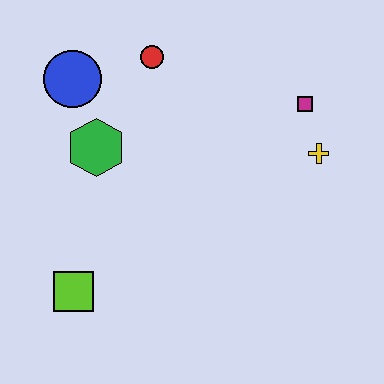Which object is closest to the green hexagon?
The blue circle is closest to the green hexagon.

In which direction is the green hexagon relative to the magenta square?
The green hexagon is to the left of the magenta square.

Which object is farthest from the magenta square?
The lime square is farthest from the magenta square.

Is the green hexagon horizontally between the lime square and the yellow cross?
Yes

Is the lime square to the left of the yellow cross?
Yes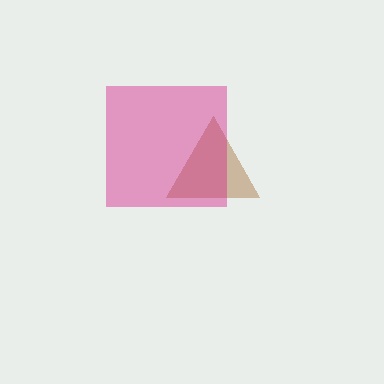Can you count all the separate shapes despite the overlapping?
Yes, there are 2 separate shapes.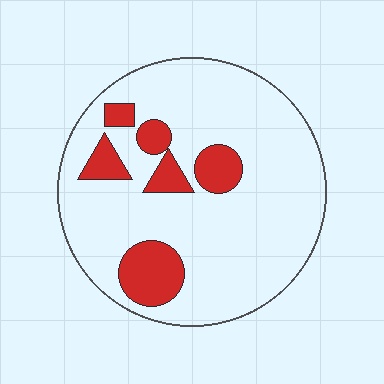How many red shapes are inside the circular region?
6.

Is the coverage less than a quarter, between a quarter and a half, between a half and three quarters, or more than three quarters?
Less than a quarter.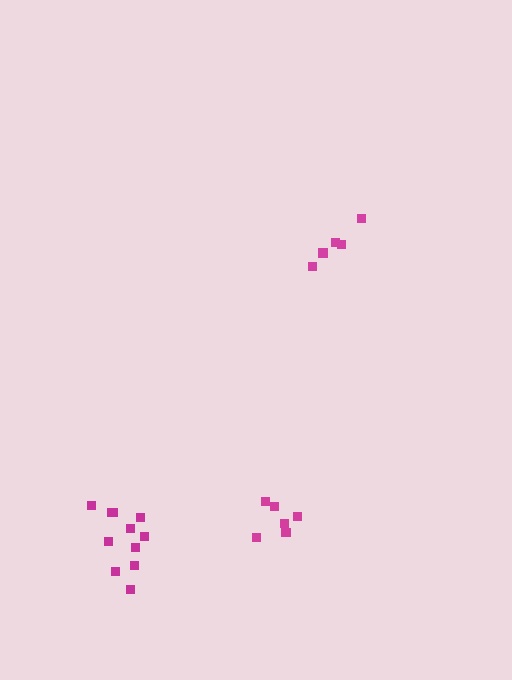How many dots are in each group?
Group 1: 5 dots, Group 2: 6 dots, Group 3: 11 dots (22 total).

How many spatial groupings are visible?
There are 3 spatial groupings.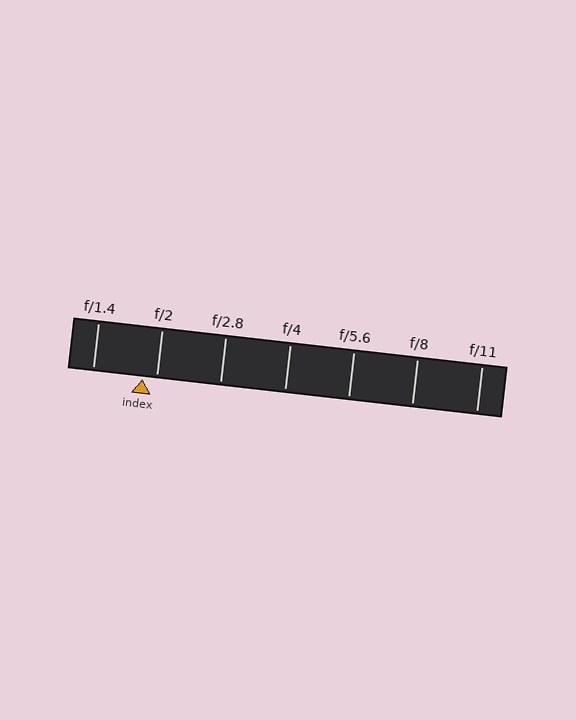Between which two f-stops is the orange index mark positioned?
The index mark is between f/1.4 and f/2.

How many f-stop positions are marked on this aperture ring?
There are 7 f-stop positions marked.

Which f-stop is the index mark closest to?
The index mark is closest to f/2.